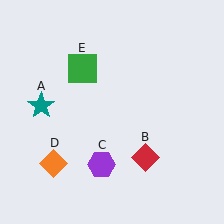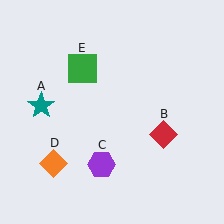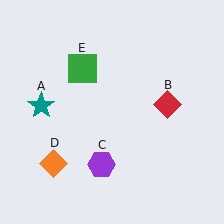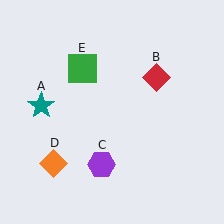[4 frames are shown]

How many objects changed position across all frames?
1 object changed position: red diamond (object B).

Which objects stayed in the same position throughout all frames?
Teal star (object A) and purple hexagon (object C) and orange diamond (object D) and green square (object E) remained stationary.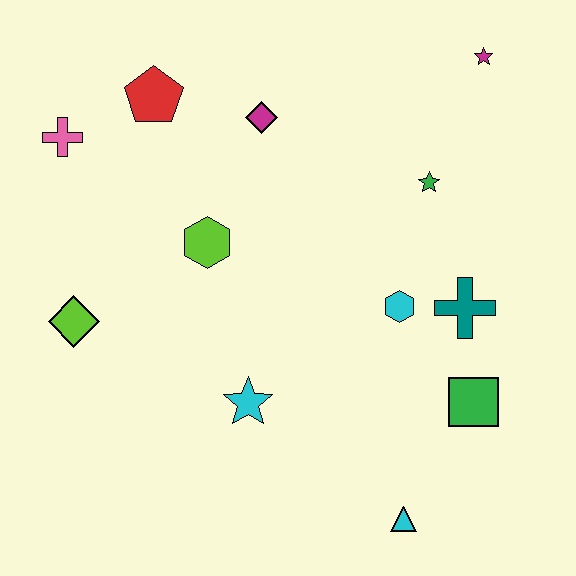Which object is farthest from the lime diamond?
The magenta star is farthest from the lime diamond.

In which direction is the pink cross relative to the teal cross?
The pink cross is to the left of the teal cross.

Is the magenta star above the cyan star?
Yes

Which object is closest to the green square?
The teal cross is closest to the green square.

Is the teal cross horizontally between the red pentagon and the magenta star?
Yes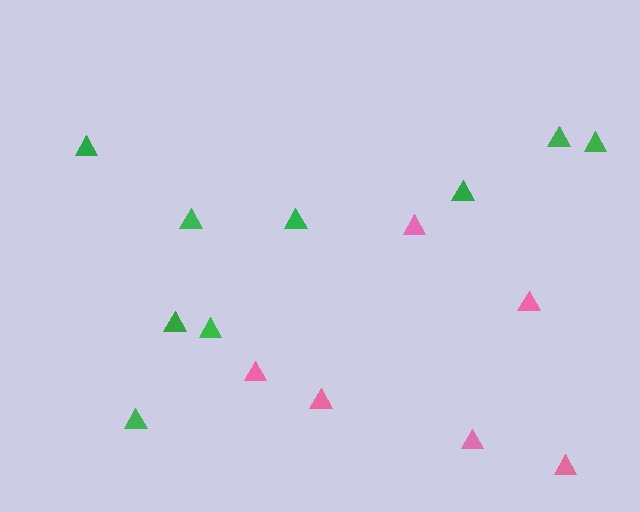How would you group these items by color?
There are 2 groups: one group of pink triangles (6) and one group of green triangles (9).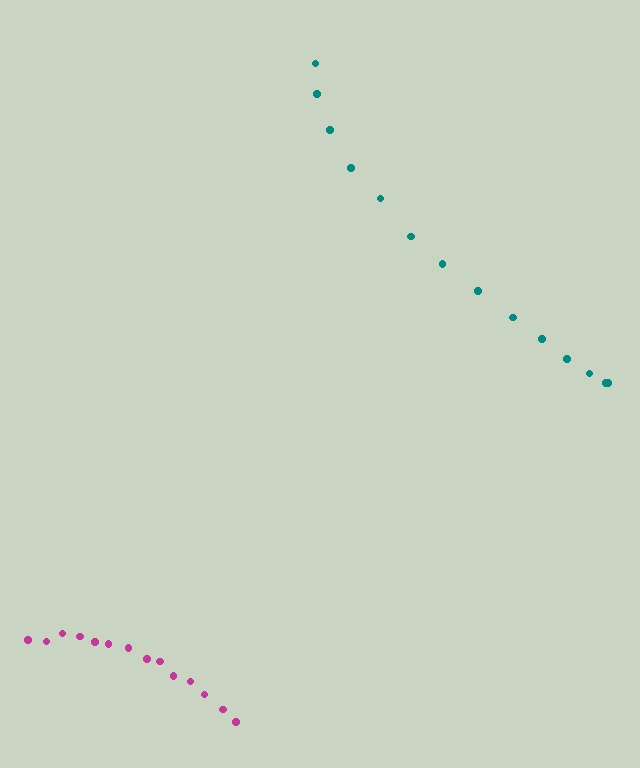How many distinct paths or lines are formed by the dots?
There are 2 distinct paths.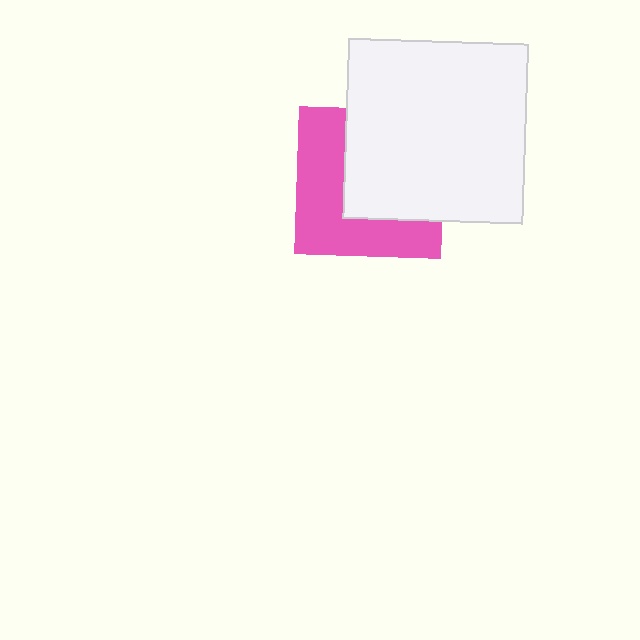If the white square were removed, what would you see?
You would see the complete pink square.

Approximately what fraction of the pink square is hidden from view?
Roughly 50% of the pink square is hidden behind the white square.